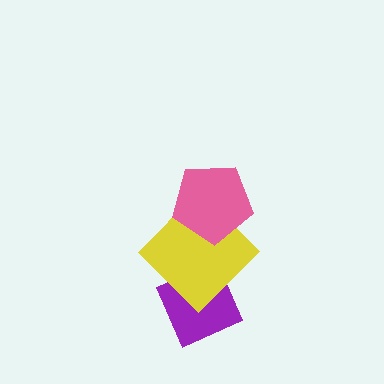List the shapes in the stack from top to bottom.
From top to bottom: the pink pentagon, the yellow diamond, the purple diamond.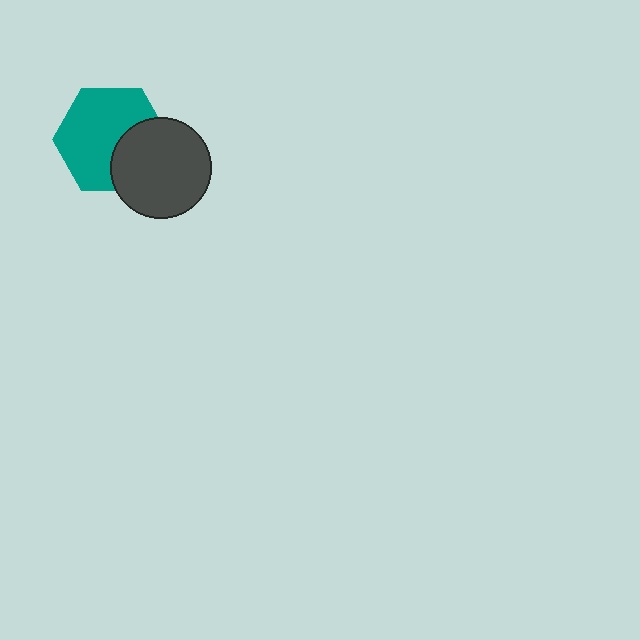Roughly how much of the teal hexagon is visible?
Most of it is visible (roughly 68%).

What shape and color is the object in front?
The object in front is a dark gray circle.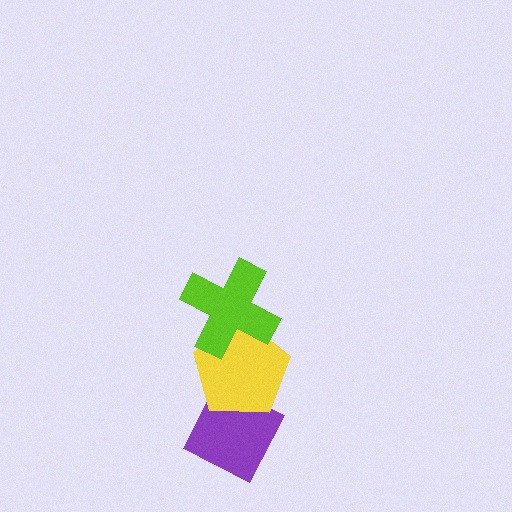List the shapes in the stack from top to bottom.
From top to bottom: the lime cross, the yellow pentagon, the purple diamond.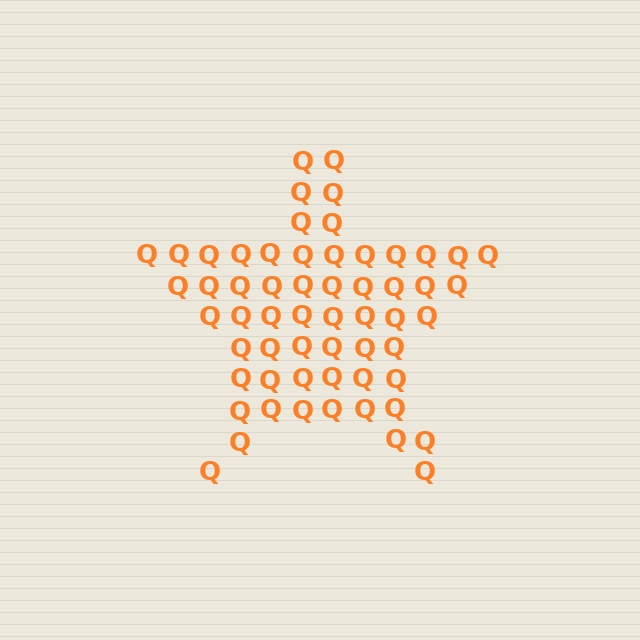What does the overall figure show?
The overall figure shows a star.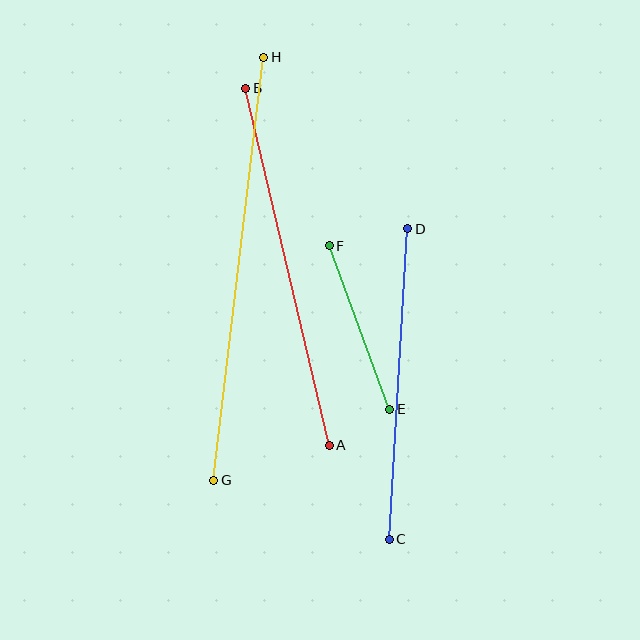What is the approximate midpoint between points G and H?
The midpoint is at approximately (239, 269) pixels.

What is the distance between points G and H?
The distance is approximately 426 pixels.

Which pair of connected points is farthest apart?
Points G and H are farthest apart.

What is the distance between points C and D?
The distance is approximately 311 pixels.